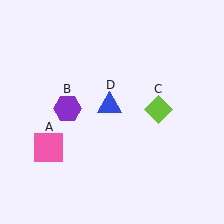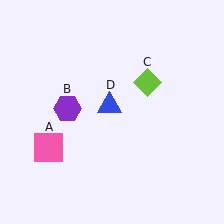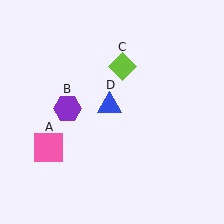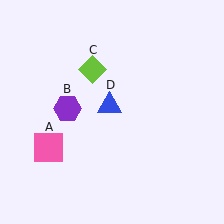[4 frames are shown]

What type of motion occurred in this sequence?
The lime diamond (object C) rotated counterclockwise around the center of the scene.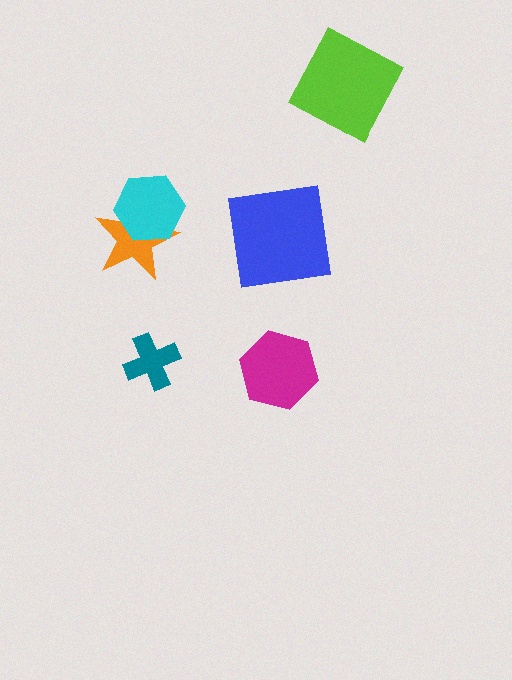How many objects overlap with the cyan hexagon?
1 object overlaps with the cyan hexagon.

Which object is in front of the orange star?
The cyan hexagon is in front of the orange star.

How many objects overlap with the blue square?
0 objects overlap with the blue square.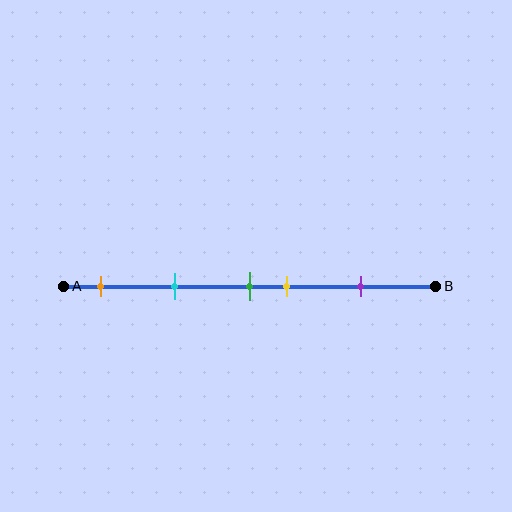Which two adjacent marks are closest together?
The green and yellow marks are the closest adjacent pair.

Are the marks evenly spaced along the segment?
No, the marks are not evenly spaced.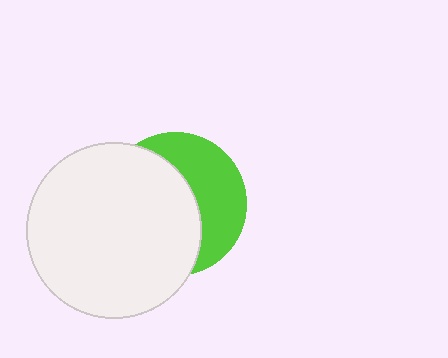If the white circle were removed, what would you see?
You would see the complete lime circle.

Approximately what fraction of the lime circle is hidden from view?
Roughly 59% of the lime circle is hidden behind the white circle.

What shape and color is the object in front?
The object in front is a white circle.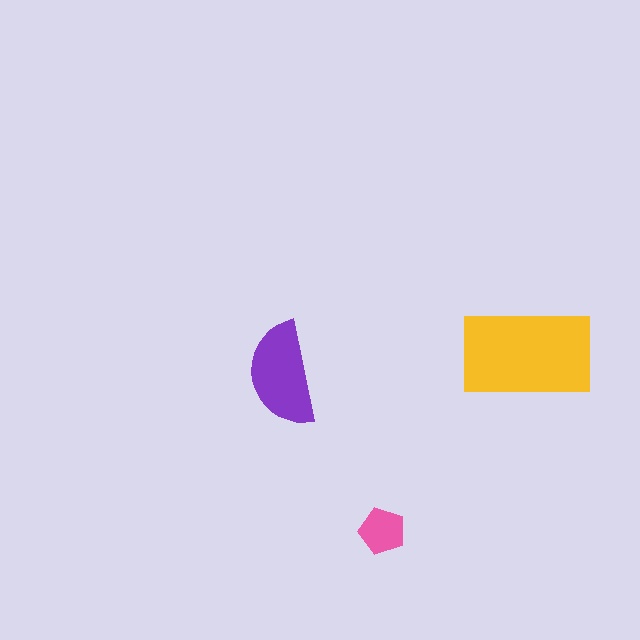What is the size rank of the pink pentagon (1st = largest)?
3rd.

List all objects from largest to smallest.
The yellow rectangle, the purple semicircle, the pink pentagon.